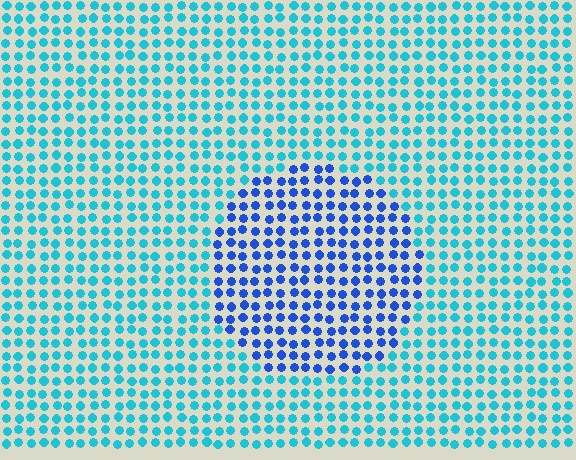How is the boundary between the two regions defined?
The boundary is defined purely by a slight shift in hue (about 39 degrees). Spacing, size, and orientation are identical on both sides.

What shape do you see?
I see a circle.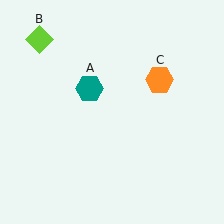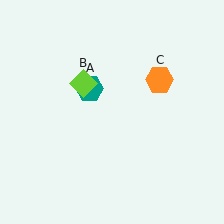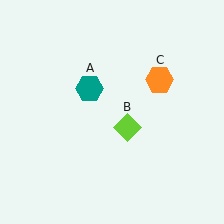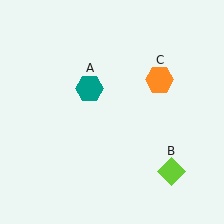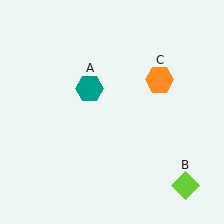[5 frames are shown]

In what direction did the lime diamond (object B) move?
The lime diamond (object B) moved down and to the right.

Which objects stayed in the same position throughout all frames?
Teal hexagon (object A) and orange hexagon (object C) remained stationary.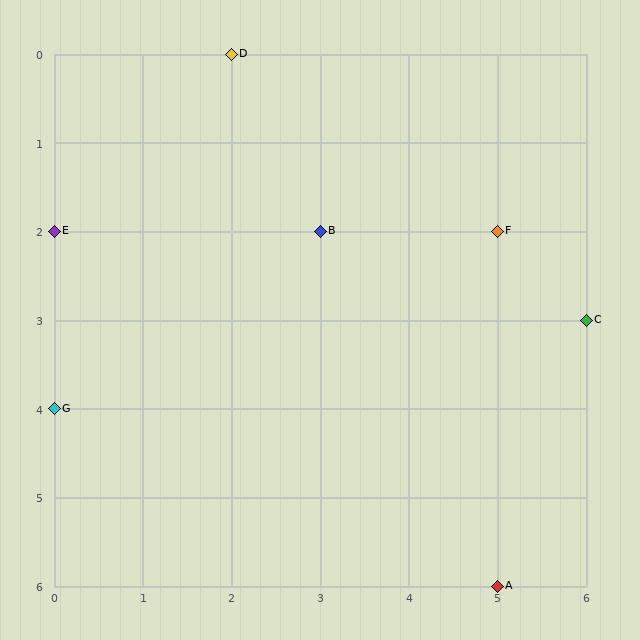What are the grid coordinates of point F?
Point F is at grid coordinates (5, 2).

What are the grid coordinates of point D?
Point D is at grid coordinates (2, 0).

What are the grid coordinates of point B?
Point B is at grid coordinates (3, 2).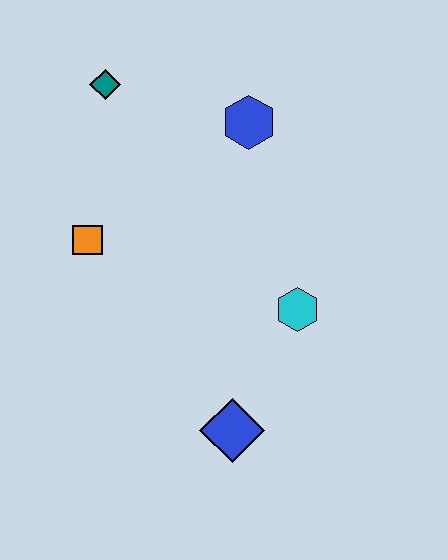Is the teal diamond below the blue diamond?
No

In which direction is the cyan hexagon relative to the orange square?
The cyan hexagon is to the right of the orange square.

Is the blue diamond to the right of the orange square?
Yes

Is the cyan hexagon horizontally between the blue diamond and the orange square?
No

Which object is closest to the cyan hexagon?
The blue diamond is closest to the cyan hexagon.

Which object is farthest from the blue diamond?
The teal diamond is farthest from the blue diamond.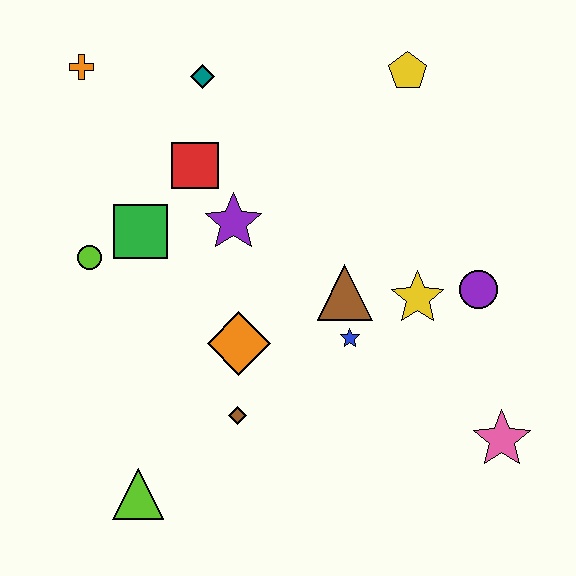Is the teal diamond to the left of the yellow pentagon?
Yes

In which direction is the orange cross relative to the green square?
The orange cross is above the green square.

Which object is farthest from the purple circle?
The orange cross is farthest from the purple circle.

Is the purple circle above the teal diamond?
No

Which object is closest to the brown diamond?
The orange diamond is closest to the brown diamond.